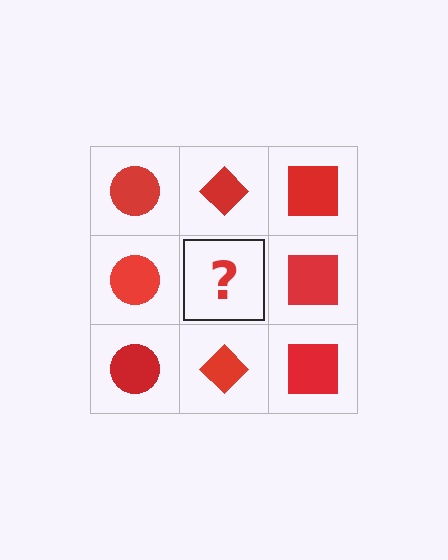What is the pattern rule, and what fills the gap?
The rule is that each column has a consistent shape. The gap should be filled with a red diamond.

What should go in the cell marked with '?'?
The missing cell should contain a red diamond.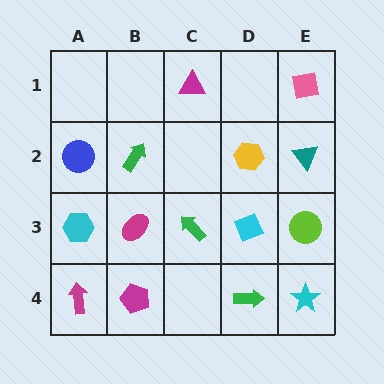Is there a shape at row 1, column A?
No, that cell is empty.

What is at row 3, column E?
A lime circle.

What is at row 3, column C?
A green arrow.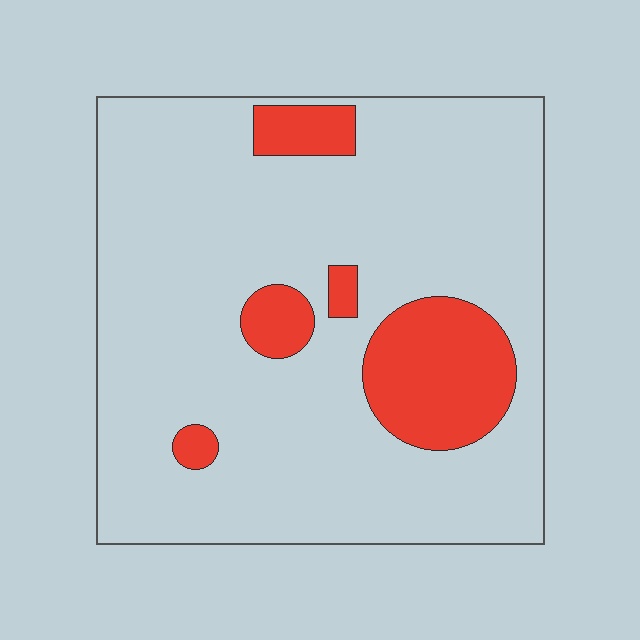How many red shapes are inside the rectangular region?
5.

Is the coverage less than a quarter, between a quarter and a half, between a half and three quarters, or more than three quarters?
Less than a quarter.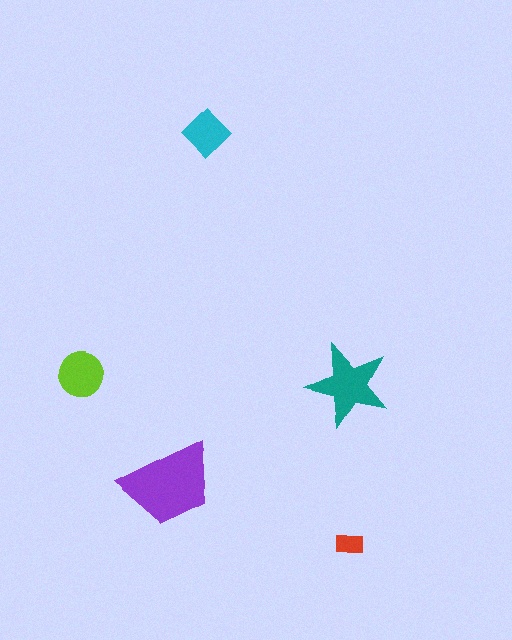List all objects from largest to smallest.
The purple trapezoid, the teal star, the lime circle, the cyan diamond, the red rectangle.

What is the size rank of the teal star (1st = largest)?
2nd.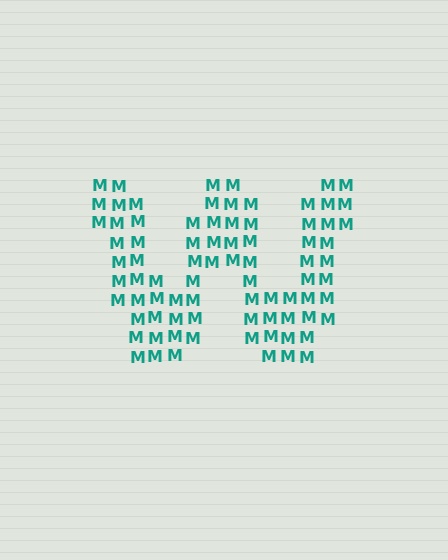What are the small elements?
The small elements are letter M's.